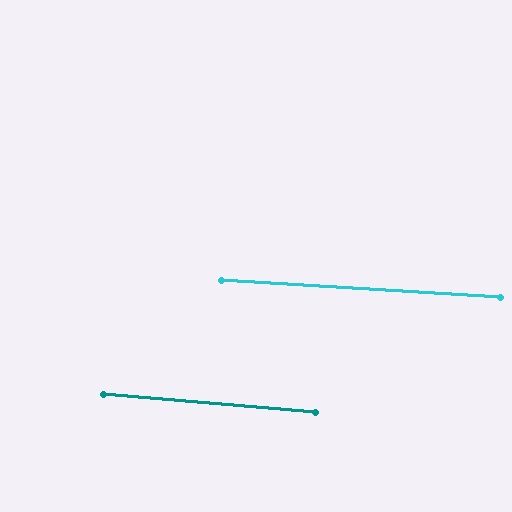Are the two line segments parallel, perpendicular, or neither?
Parallel — their directions differ by only 1.2°.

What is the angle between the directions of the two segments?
Approximately 1 degree.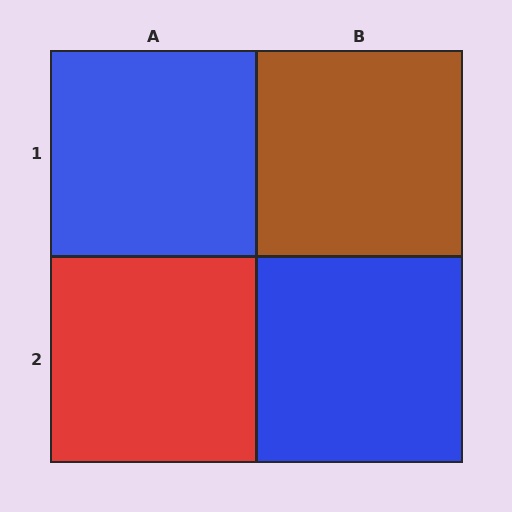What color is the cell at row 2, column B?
Blue.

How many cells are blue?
2 cells are blue.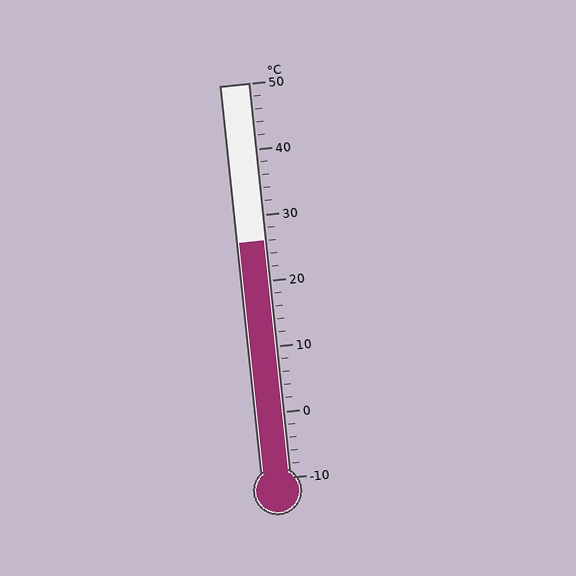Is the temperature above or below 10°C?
The temperature is above 10°C.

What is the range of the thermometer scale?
The thermometer scale ranges from -10°C to 50°C.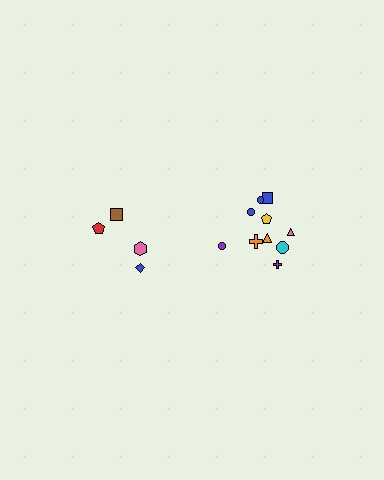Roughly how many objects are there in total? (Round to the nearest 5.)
Roughly 15 objects in total.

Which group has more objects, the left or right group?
The right group.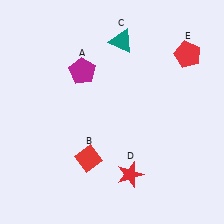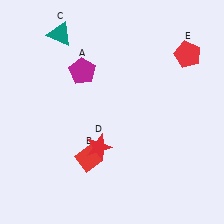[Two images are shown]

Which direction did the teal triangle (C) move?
The teal triangle (C) moved left.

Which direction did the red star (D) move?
The red star (D) moved left.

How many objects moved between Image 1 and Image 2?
2 objects moved between the two images.